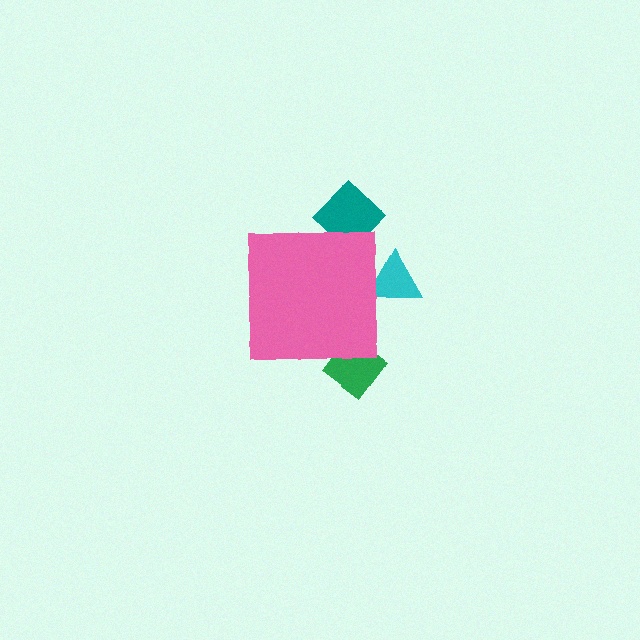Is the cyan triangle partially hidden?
Yes, the cyan triangle is partially hidden behind the pink square.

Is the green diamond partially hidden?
Yes, the green diamond is partially hidden behind the pink square.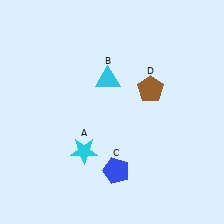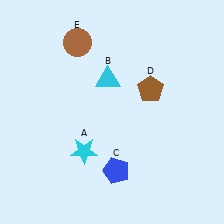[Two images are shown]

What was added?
A brown circle (E) was added in Image 2.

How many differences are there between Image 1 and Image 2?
There is 1 difference between the two images.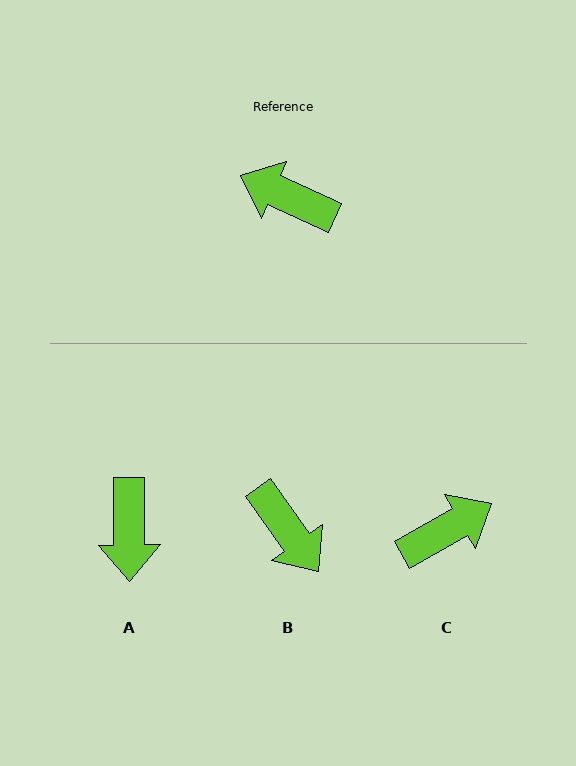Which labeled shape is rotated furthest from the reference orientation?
B, about 150 degrees away.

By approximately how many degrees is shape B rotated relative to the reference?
Approximately 150 degrees counter-clockwise.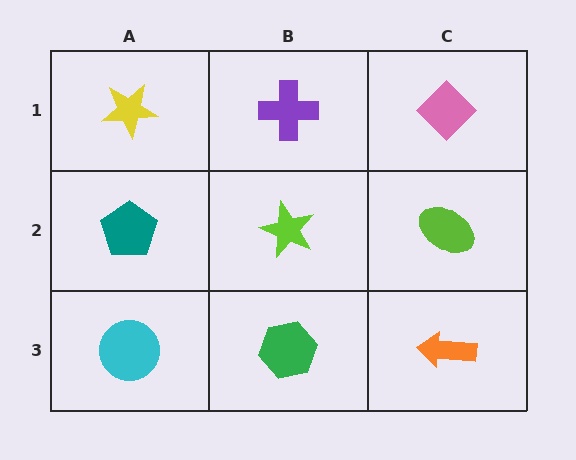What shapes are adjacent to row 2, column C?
A pink diamond (row 1, column C), an orange arrow (row 3, column C), a lime star (row 2, column B).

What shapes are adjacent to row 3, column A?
A teal pentagon (row 2, column A), a green hexagon (row 3, column B).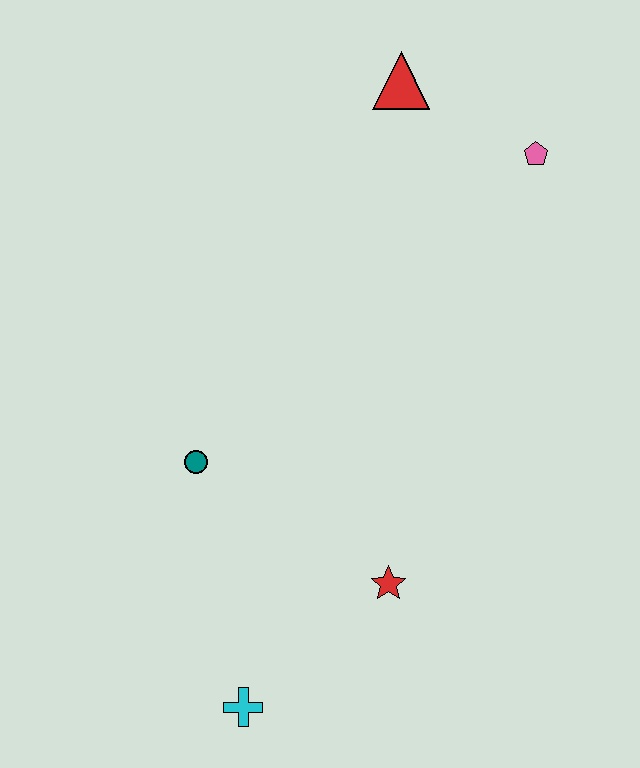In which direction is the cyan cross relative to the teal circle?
The cyan cross is below the teal circle.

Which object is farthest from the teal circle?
The pink pentagon is farthest from the teal circle.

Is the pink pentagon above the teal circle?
Yes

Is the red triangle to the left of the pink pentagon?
Yes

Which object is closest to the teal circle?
The red star is closest to the teal circle.